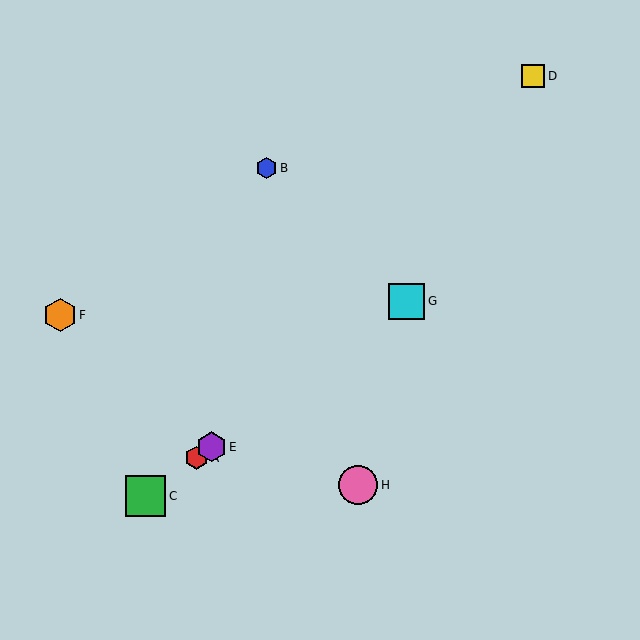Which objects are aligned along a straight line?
Objects A, C, E, G are aligned along a straight line.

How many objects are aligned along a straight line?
4 objects (A, C, E, G) are aligned along a straight line.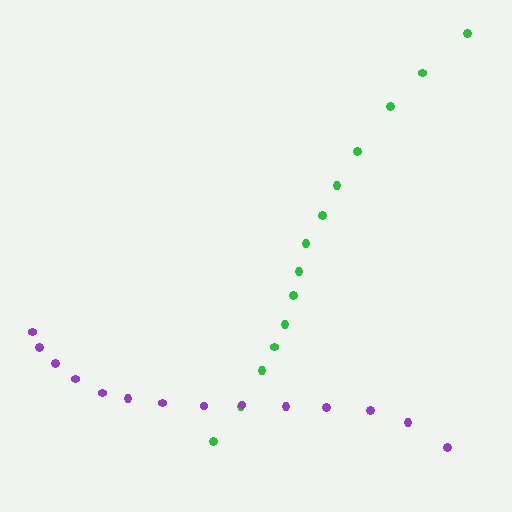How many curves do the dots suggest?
There are 2 distinct paths.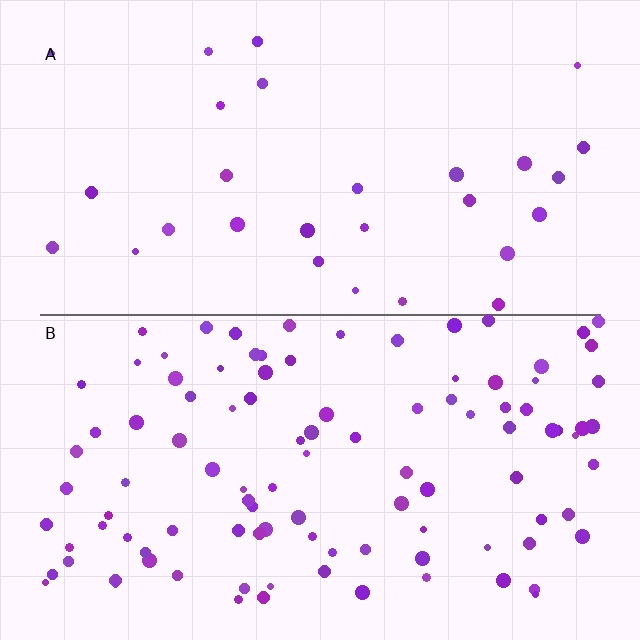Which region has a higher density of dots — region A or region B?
B (the bottom).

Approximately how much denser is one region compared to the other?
Approximately 3.6× — region B over region A.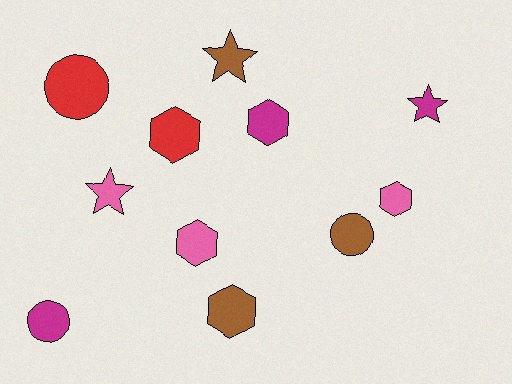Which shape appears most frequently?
Hexagon, with 5 objects.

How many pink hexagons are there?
There are 2 pink hexagons.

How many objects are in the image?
There are 11 objects.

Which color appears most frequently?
Magenta, with 3 objects.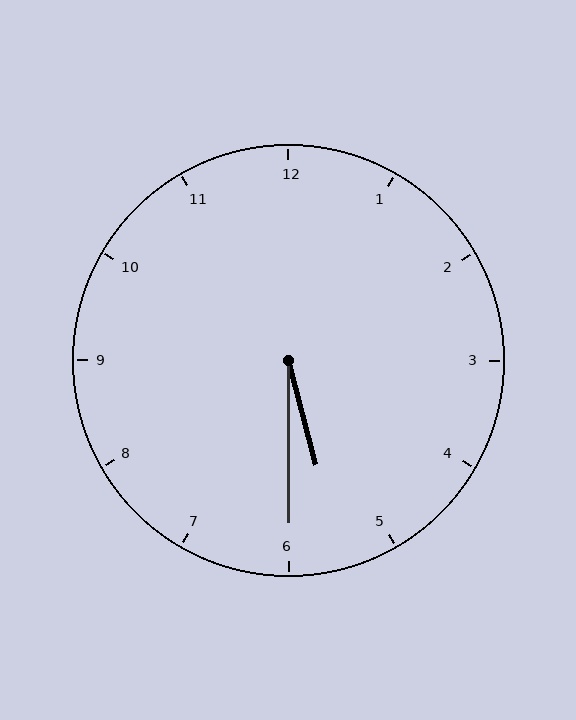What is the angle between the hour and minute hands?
Approximately 15 degrees.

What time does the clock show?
5:30.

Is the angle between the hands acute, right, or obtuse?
It is acute.